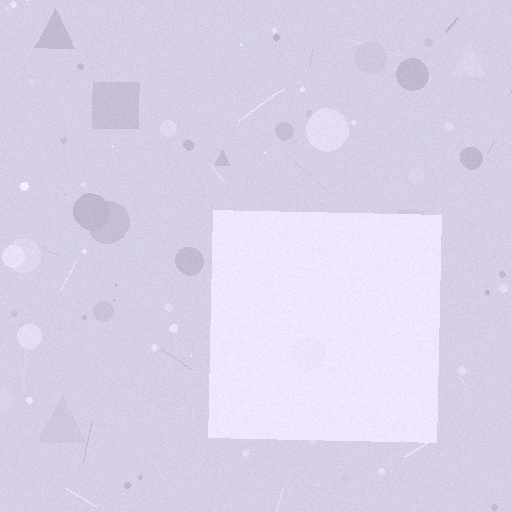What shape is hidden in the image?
A square is hidden in the image.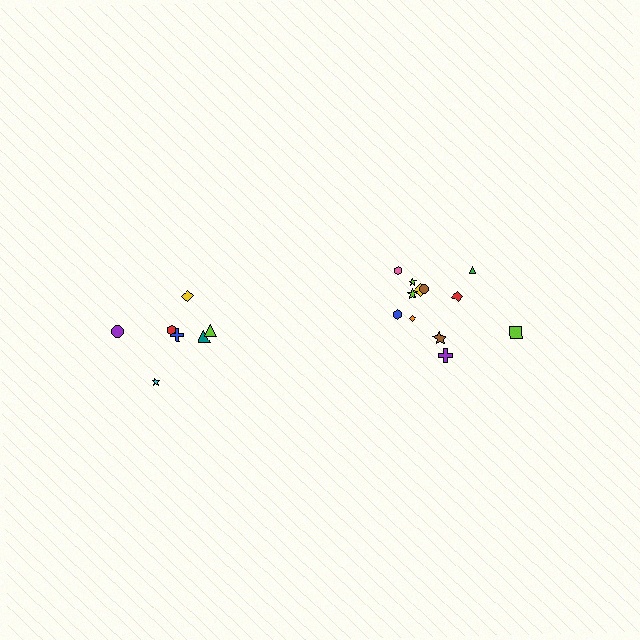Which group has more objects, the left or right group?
The right group.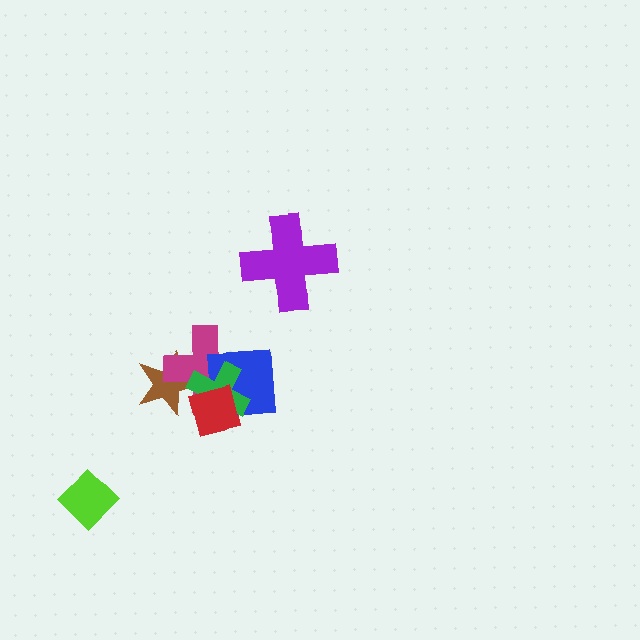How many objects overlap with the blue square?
3 objects overlap with the blue square.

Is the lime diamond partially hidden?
No, no other shape covers it.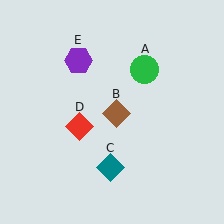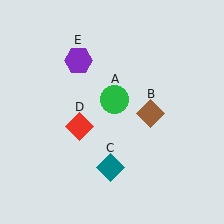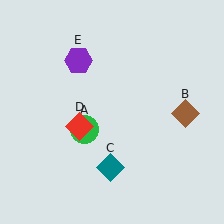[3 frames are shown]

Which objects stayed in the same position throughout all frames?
Teal diamond (object C) and red diamond (object D) and purple hexagon (object E) remained stationary.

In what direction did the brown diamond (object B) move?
The brown diamond (object B) moved right.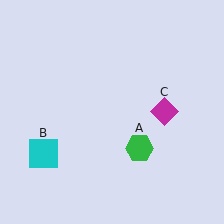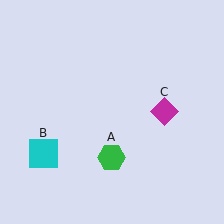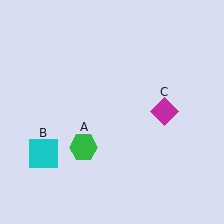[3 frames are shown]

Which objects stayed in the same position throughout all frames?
Cyan square (object B) and magenta diamond (object C) remained stationary.